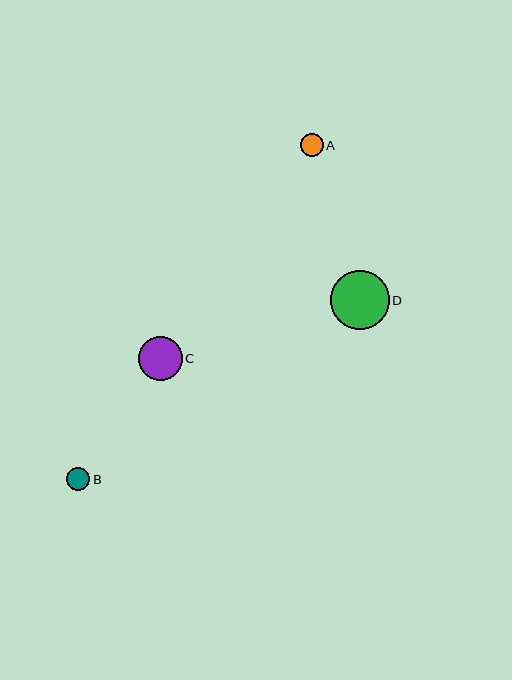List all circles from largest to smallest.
From largest to smallest: D, C, B, A.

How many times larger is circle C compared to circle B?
Circle C is approximately 1.9 times the size of circle B.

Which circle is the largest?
Circle D is the largest with a size of approximately 59 pixels.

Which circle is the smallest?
Circle A is the smallest with a size of approximately 23 pixels.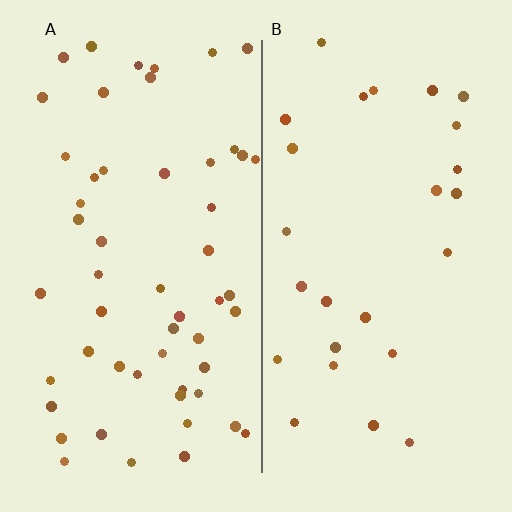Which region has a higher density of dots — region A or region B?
A (the left).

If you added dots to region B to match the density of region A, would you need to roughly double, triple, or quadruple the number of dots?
Approximately double.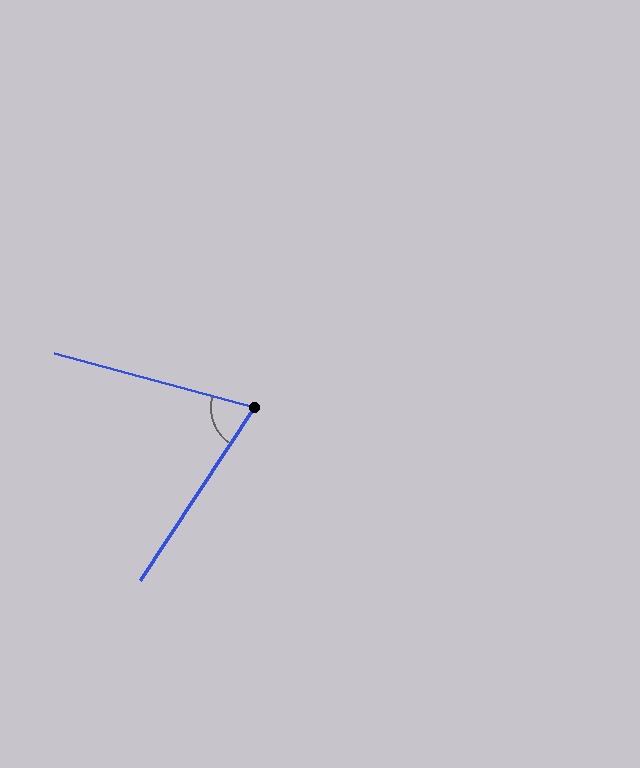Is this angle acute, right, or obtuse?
It is acute.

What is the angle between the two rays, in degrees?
Approximately 72 degrees.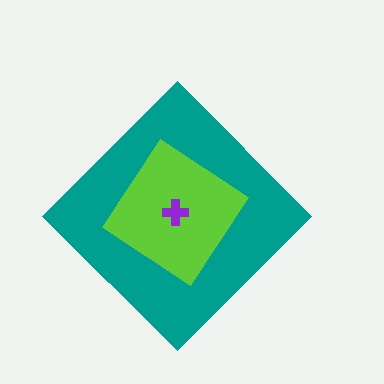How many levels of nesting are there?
3.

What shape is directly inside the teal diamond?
The lime diamond.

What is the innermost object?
The purple cross.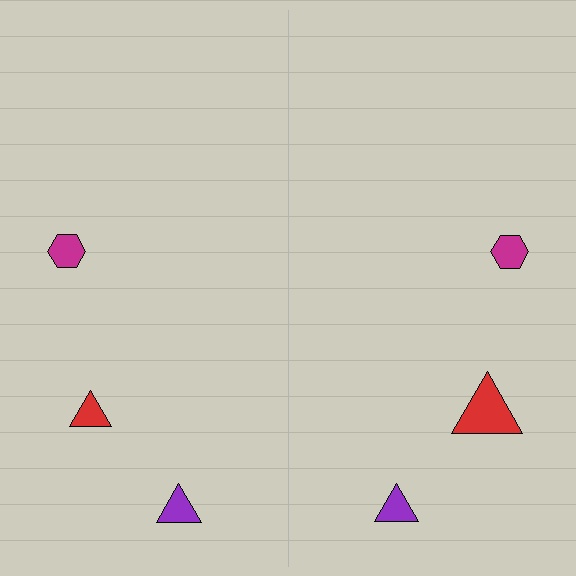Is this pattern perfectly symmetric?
No, the pattern is not perfectly symmetric. The red triangle on the right side has a different size than its mirror counterpart.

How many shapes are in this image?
There are 6 shapes in this image.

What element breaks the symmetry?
The red triangle on the right side has a different size than its mirror counterpart.